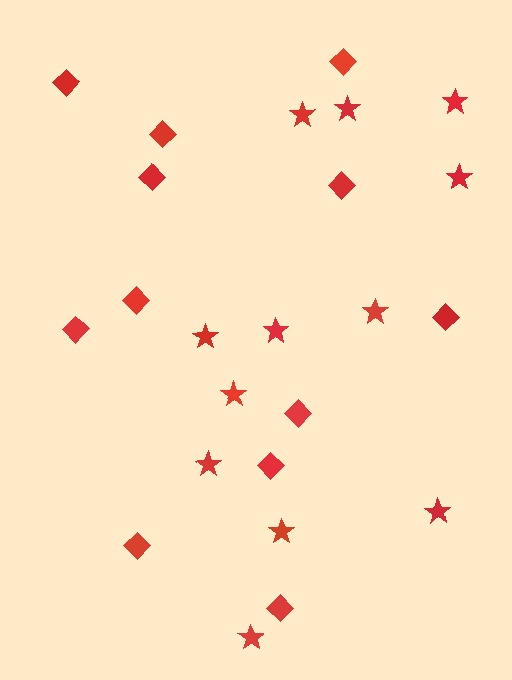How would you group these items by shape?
There are 2 groups: one group of stars (12) and one group of diamonds (12).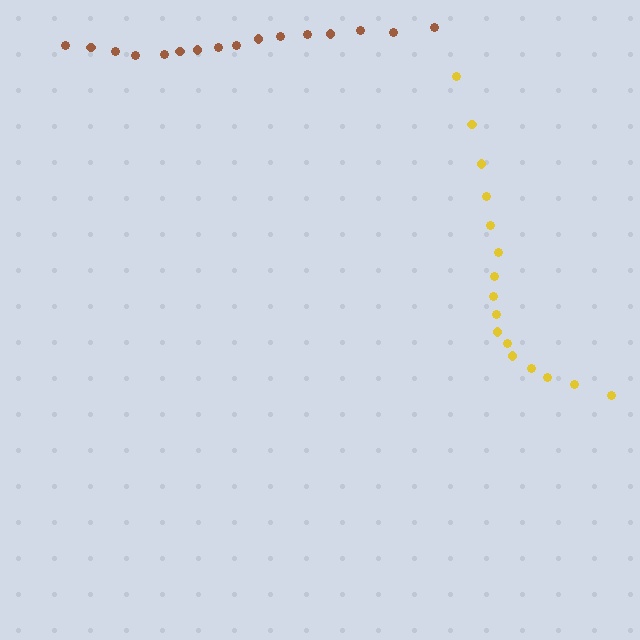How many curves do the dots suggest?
There are 2 distinct paths.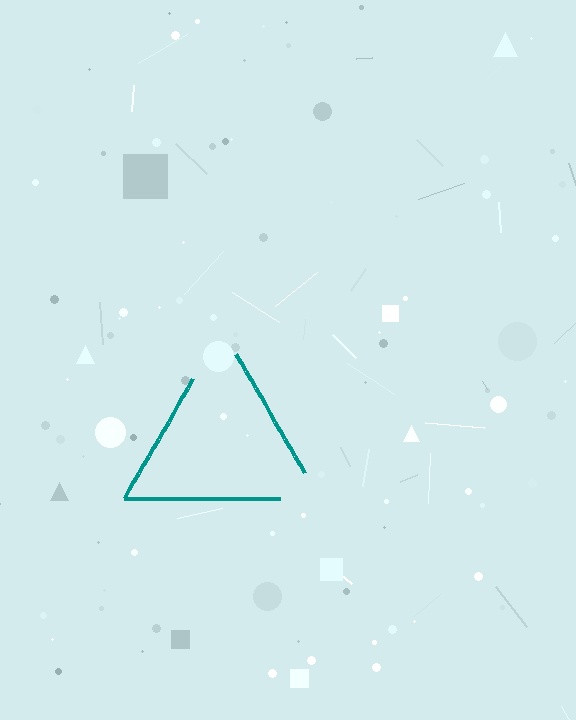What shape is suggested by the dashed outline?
The dashed outline suggests a triangle.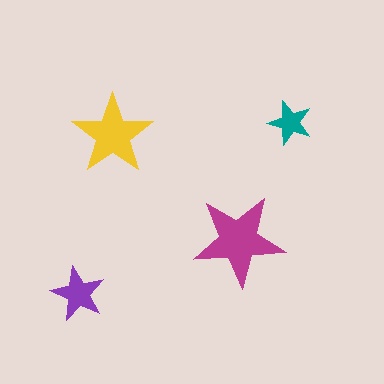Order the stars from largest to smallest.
the magenta one, the yellow one, the purple one, the teal one.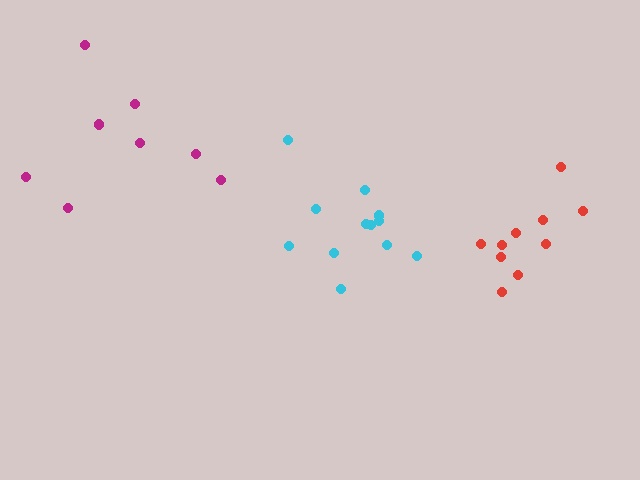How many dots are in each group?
Group 1: 8 dots, Group 2: 12 dots, Group 3: 10 dots (30 total).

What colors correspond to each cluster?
The clusters are colored: magenta, cyan, red.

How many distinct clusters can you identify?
There are 3 distinct clusters.